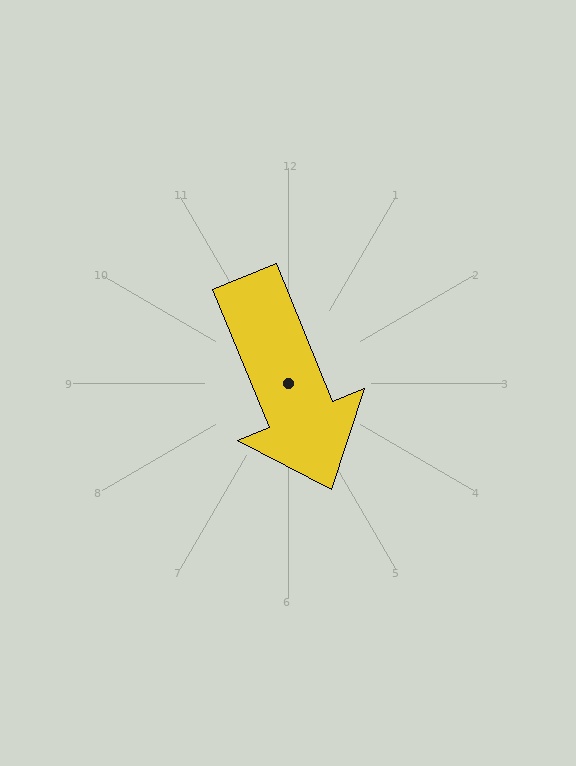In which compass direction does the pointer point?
South.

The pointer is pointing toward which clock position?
Roughly 5 o'clock.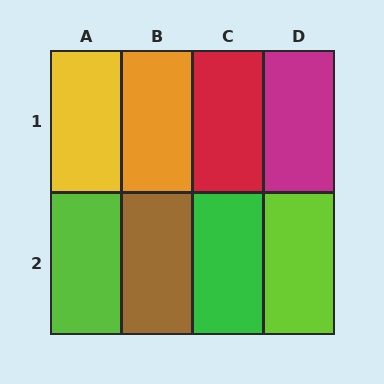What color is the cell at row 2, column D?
Lime.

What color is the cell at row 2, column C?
Green.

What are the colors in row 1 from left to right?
Yellow, orange, red, magenta.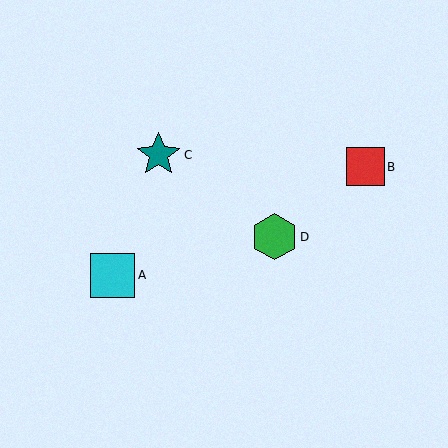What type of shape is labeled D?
Shape D is a green hexagon.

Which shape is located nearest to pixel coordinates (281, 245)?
The green hexagon (labeled D) at (274, 237) is nearest to that location.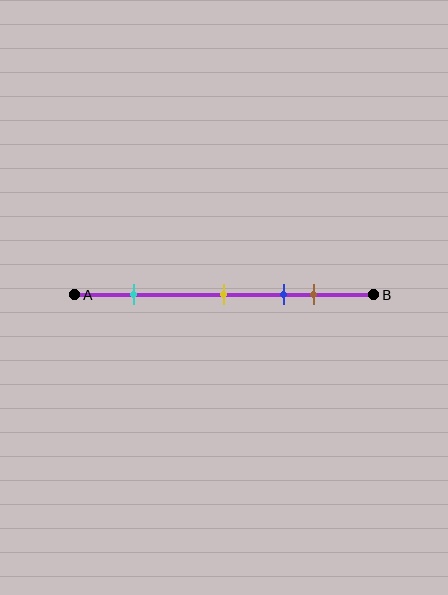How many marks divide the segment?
There are 4 marks dividing the segment.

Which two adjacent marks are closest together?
The blue and brown marks are the closest adjacent pair.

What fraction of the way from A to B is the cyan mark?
The cyan mark is approximately 20% (0.2) of the way from A to B.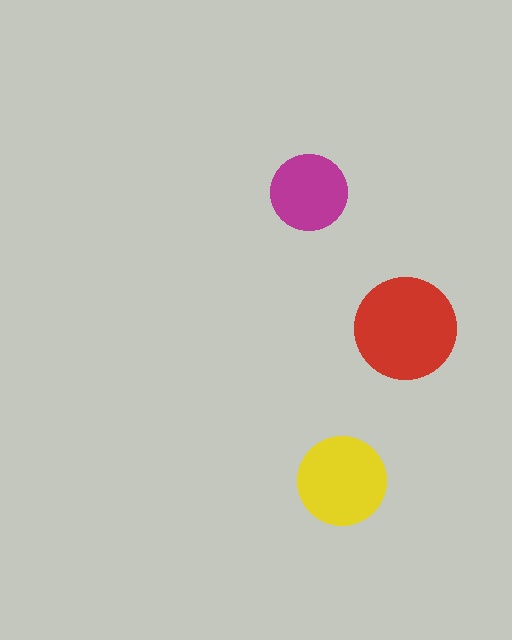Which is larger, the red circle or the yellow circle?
The red one.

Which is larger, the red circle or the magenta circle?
The red one.